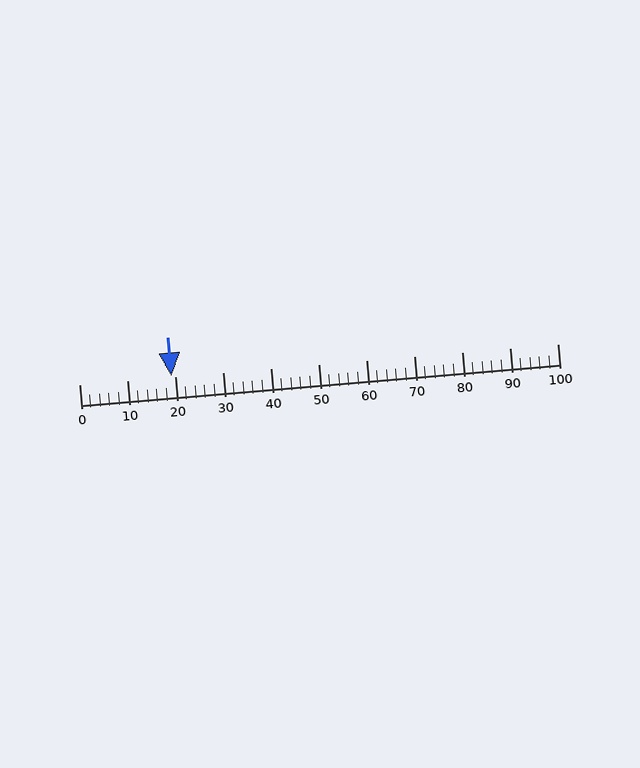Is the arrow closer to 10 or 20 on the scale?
The arrow is closer to 20.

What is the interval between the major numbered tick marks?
The major tick marks are spaced 10 units apart.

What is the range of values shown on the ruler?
The ruler shows values from 0 to 100.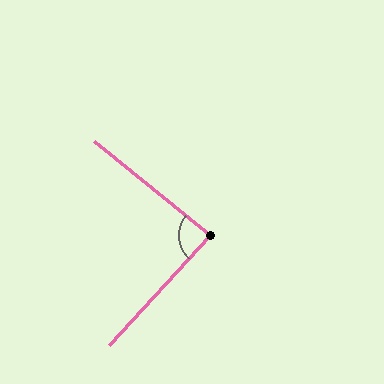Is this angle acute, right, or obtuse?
It is approximately a right angle.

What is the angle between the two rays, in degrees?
Approximately 87 degrees.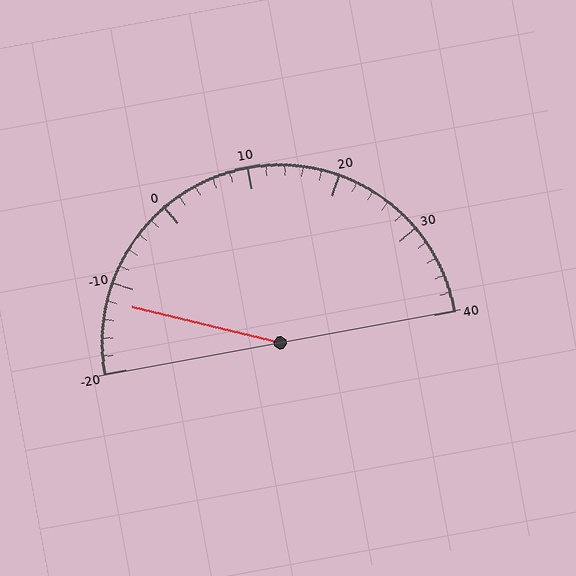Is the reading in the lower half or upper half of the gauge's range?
The reading is in the lower half of the range (-20 to 40).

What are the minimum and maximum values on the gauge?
The gauge ranges from -20 to 40.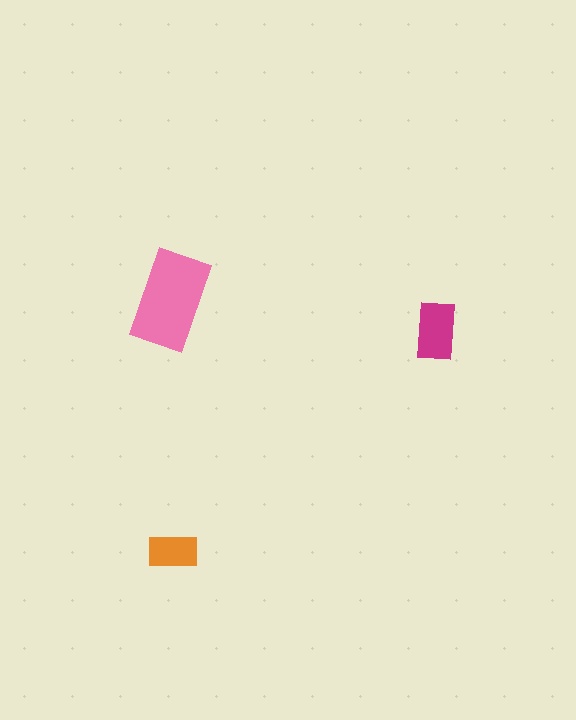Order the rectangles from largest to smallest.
the pink one, the magenta one, the orange one.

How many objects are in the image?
There are 3 objects in the image.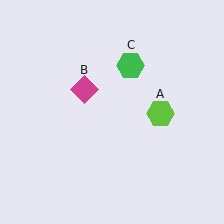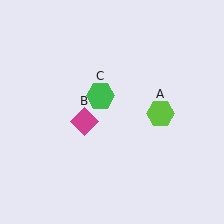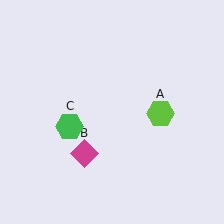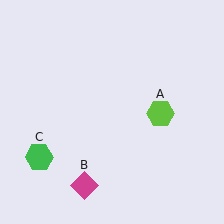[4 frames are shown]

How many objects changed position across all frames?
2 objects changed position: magenta diamond (object B), green hexagon (object C).